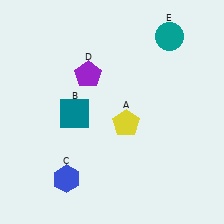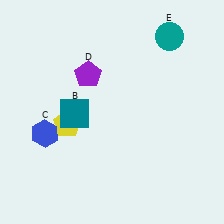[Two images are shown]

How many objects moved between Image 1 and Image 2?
2 objects moved between the two images.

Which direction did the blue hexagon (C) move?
The blue hexagon (C) moved up.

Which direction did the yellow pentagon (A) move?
The yellow pentagon (A) moved left.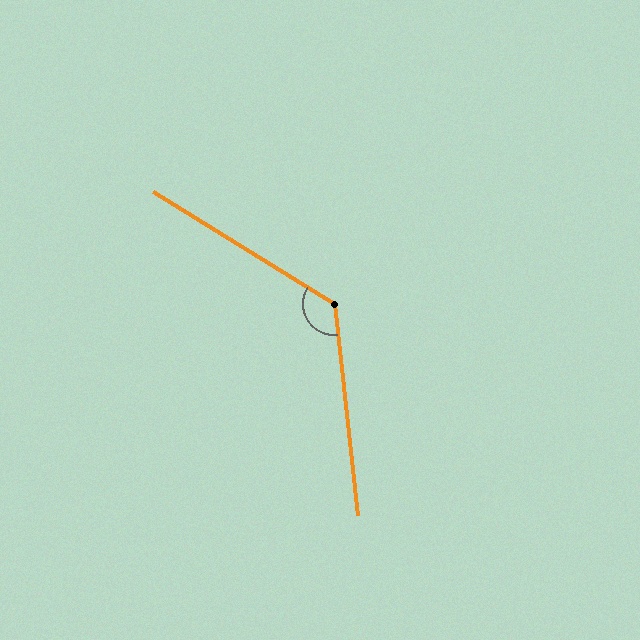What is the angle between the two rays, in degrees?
Approximately 128 degrees.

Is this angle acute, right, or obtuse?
It is obtuse.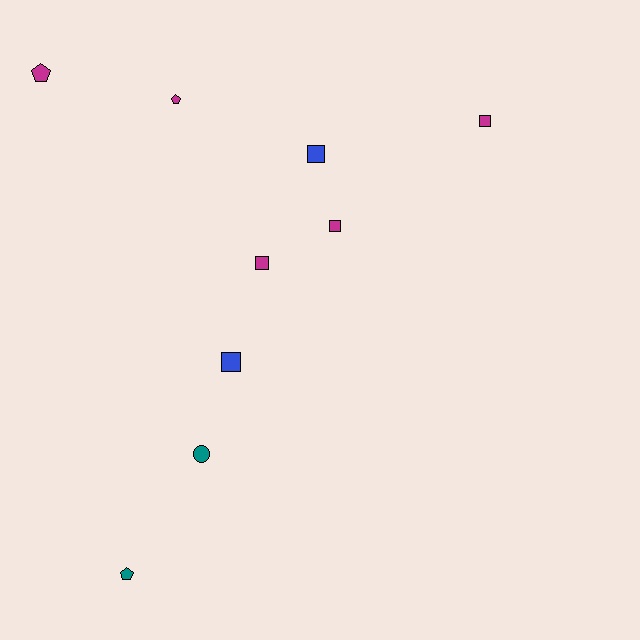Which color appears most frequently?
Magenta, with 5 objects.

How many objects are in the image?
There are 9 objects.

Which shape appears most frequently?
Square, with 5 objects.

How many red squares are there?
There are no red squares.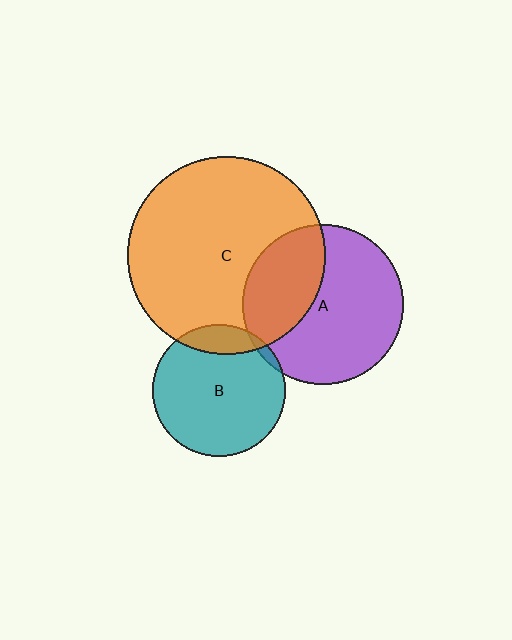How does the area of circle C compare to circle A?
Approximately 1.5 times.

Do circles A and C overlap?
Yes.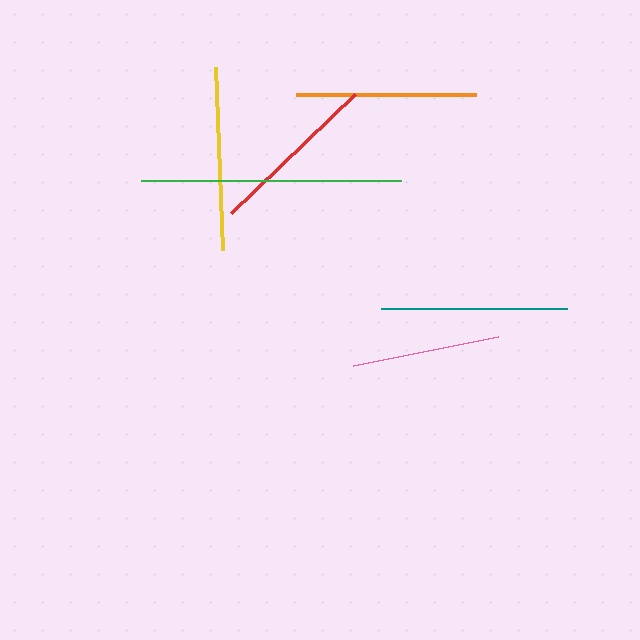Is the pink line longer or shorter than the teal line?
The teal line is longer than the pink line.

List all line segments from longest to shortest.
From longest to shortest: green, teal, yellow, orange, red, pink.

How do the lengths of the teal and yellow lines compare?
The teal and yellow lines are approximately the same length.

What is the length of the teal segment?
The teal segment is approximately 186 pixels long.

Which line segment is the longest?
The green line is the longest at approximately 260 pixels.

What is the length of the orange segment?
The orange segment is approximately 180 pixels long.